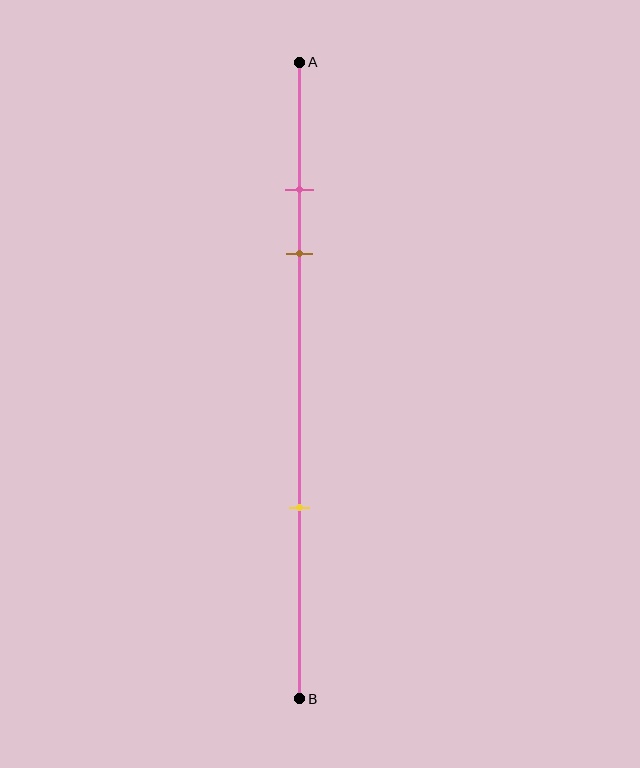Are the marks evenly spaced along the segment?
No, the marks are not evenly spaced.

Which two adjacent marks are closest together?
The pink and brown marks are the closest adjacent pair.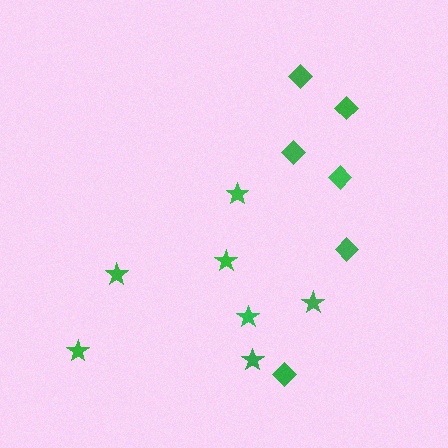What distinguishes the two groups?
There are 2 groups: one group of stars (7) and one group of diamonds (6).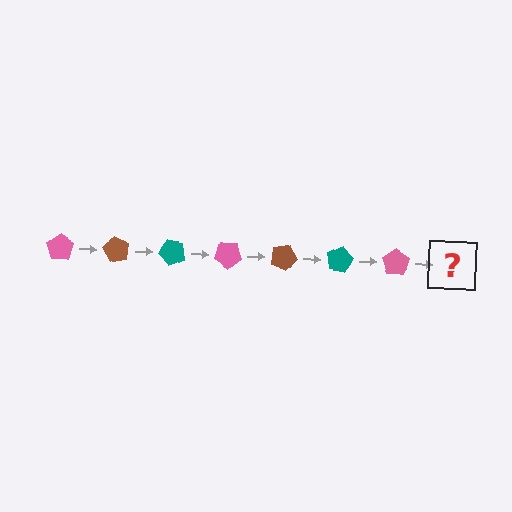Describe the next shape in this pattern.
It should be a brown pentagon, rotated 420 degrees from the start.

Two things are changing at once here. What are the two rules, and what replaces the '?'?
The two rules are that it rotates 60 degrees each step and the color cycles through pink, brown, and teal. The '?' should be a brown pentagon, rotated 420 degrees from the start.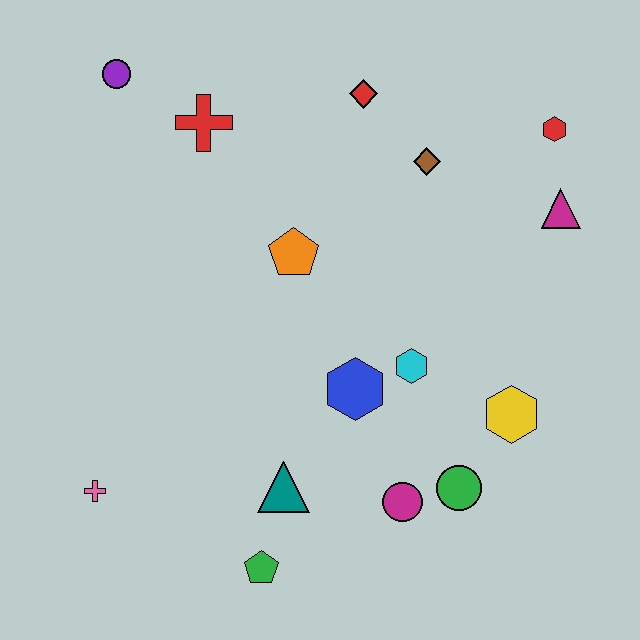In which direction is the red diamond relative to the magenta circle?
The red diamond is above the magenta circle.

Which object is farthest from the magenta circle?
The purple circle is farthest from the magenta circle.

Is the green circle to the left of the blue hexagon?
No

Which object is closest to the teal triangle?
The green pentagon is closest to the teal triangle.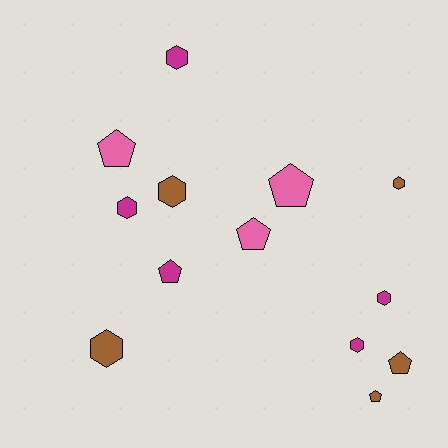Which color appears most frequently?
Magenta, with 5 objects.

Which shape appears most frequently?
Hexagon, with 7 objects.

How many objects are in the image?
There are 13 objects.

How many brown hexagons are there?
There are 3 brown hexagons.